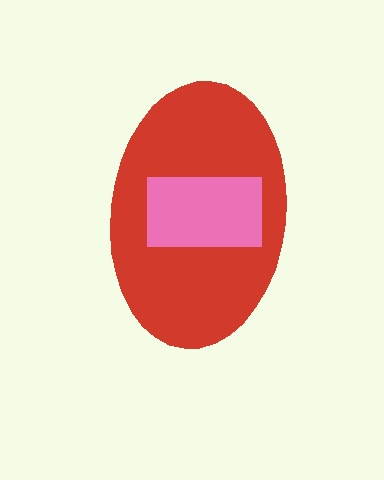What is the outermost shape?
The red ellipse.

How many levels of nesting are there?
2.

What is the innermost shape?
The pink rectangle.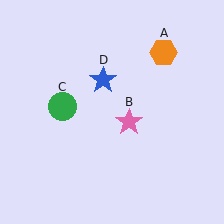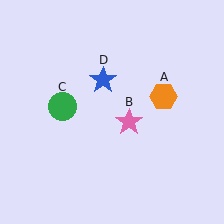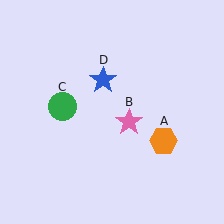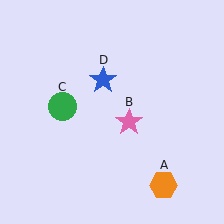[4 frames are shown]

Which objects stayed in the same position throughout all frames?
Pink star (object B) and green circle (object C) and blue star (object D) remained stationary.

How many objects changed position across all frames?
1 object changed position: orange hexagon (object A).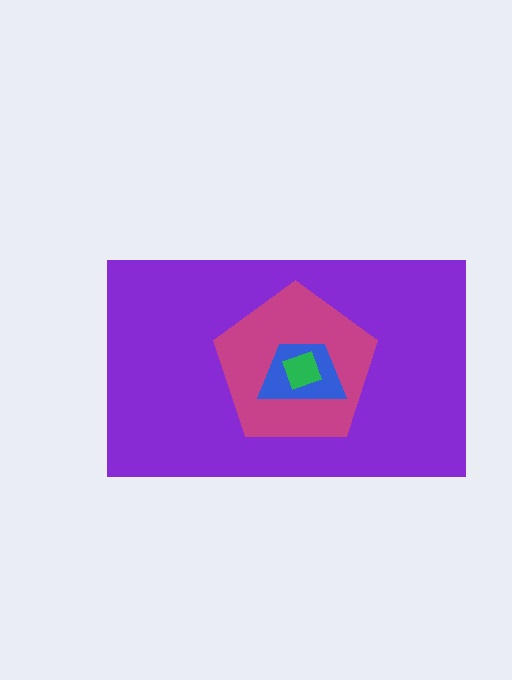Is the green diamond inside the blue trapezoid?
Yes.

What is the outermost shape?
The purple rectangle.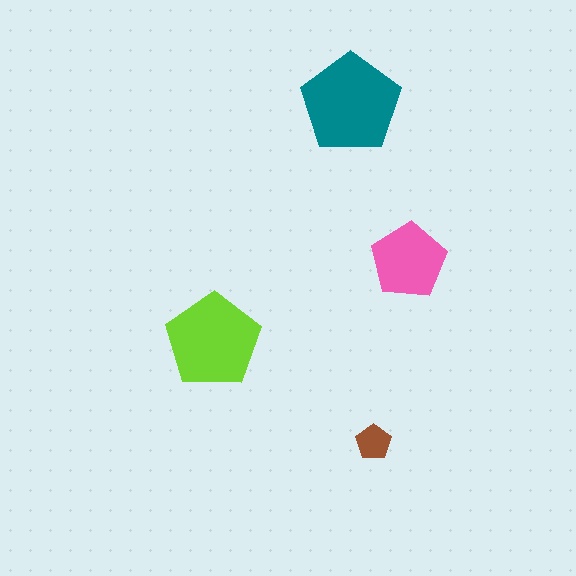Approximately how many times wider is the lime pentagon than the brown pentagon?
About 2.5 times wider.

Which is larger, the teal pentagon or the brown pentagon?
The teal one.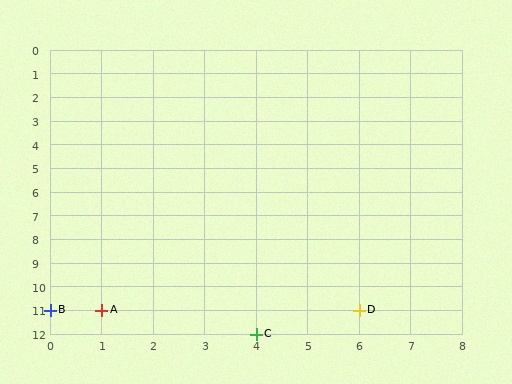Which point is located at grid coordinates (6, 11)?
Point D is at (6, 11).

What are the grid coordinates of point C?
Point C is at grid coordinates (4, 12).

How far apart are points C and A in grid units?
Points C and A are 3 columns and 1 row apart (about 3.2 grid units diagonally).